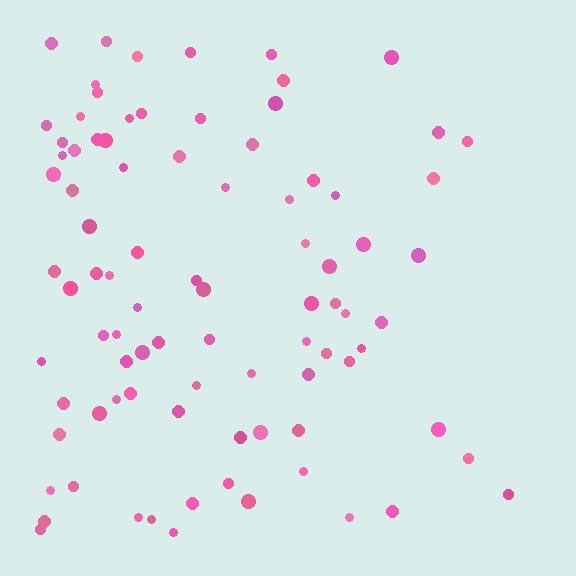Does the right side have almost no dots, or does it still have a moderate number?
Still a moderate number, just noticeably fewer than the left.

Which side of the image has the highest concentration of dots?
The left.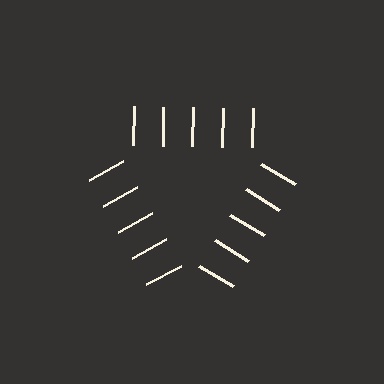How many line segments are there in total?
15 — 5 along each of the 3 edges.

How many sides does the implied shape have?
3 sides — the line-ends trace a triangle.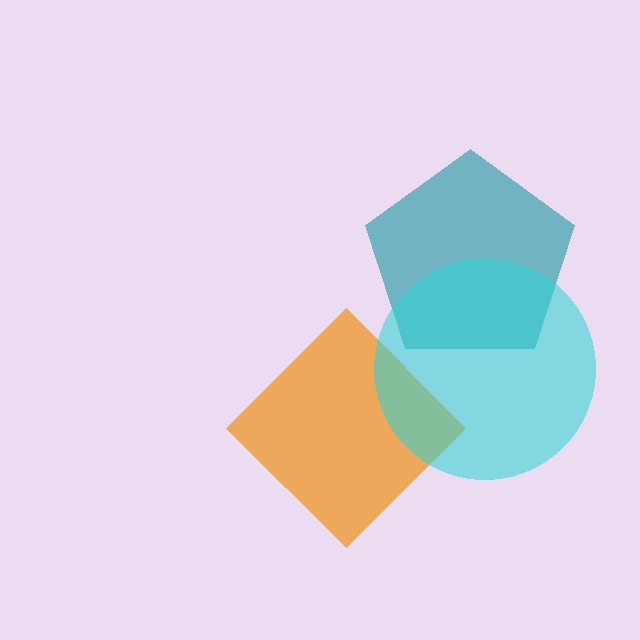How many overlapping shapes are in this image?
There are 3 overlapping shapes in the image.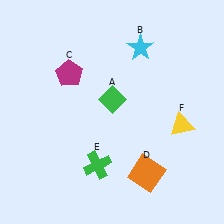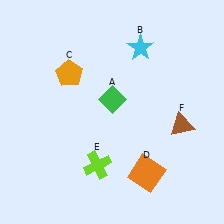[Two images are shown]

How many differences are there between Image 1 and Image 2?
There are 3 differences between the two images.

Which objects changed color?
C changed from magenta to orange. E changed from green to lime. F changed from yellow to brown.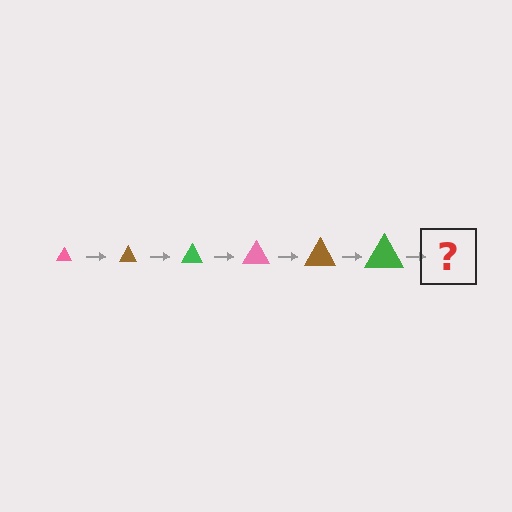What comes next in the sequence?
The next element should be a pink triangle, larger than the previous one.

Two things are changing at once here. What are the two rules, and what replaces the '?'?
The two rules are that the triangle grows larger each step and the color cycles through pink, brown, and green. The '?' should be a pink triangle, larger than the previous one.